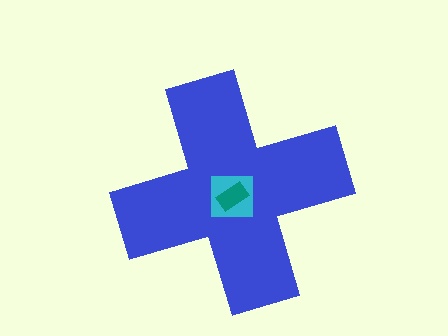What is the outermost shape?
The blue cross.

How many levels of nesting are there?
3.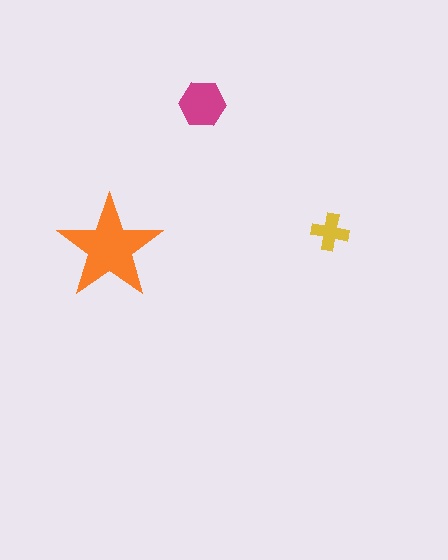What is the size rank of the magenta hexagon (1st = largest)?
2nd.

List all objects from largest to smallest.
The orange star, the magenta hexagon, the yellow cross.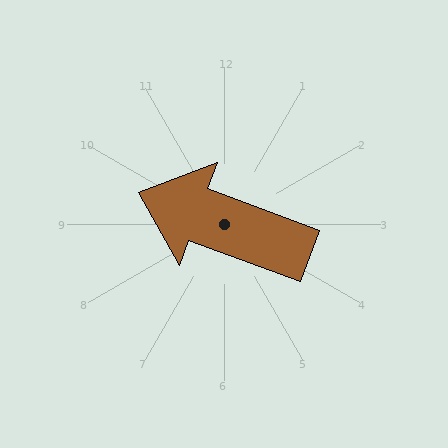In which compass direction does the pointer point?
West.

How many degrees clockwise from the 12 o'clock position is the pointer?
Approximately 290 degrees.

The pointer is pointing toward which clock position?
Roughly 10 o'clock.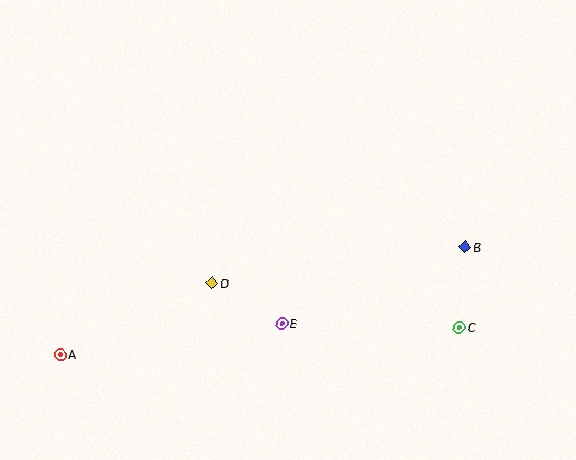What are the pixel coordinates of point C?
Point C is at (459, 328).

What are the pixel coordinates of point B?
Point B is at (465, 247).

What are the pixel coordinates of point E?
Point E is at (282, 324).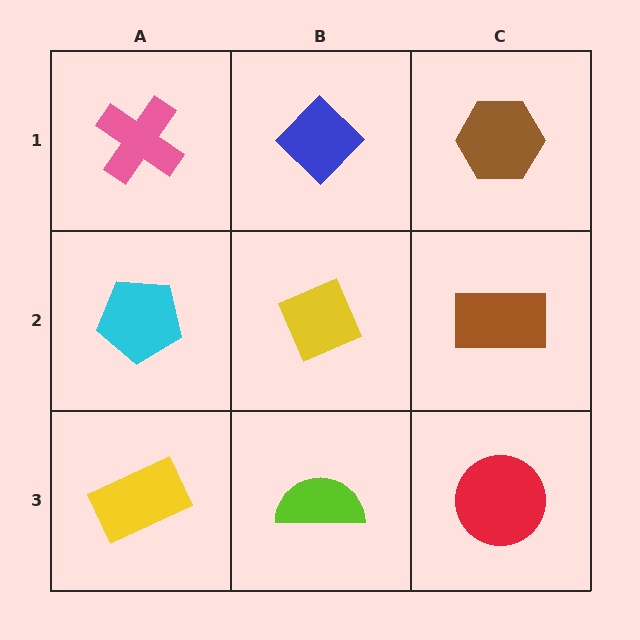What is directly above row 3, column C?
A brown rectangle.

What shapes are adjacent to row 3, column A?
A cyan pentagon (row 2, column A), a lime semicircle (row 3, column B).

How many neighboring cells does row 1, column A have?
2.